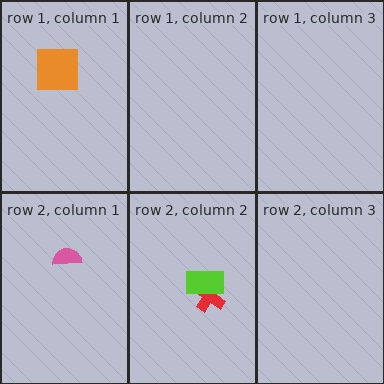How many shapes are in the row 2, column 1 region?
1.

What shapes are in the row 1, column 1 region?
The orange square.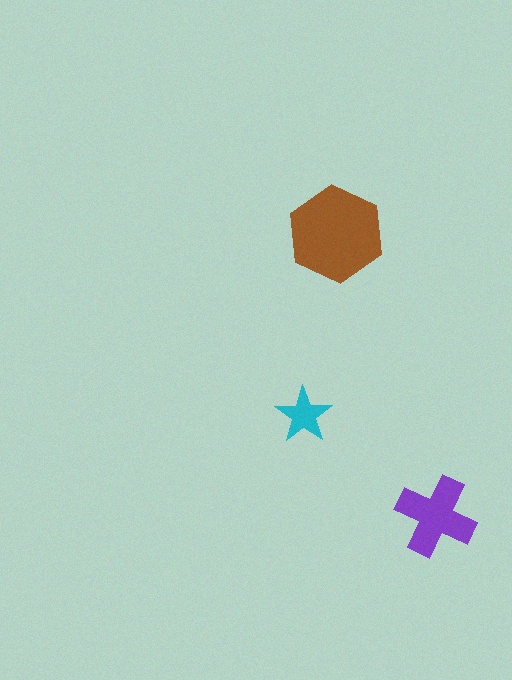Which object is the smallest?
The cyan star.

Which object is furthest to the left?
The cyan star is leftmost.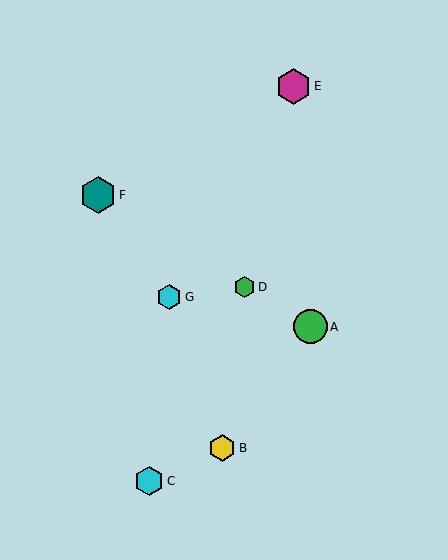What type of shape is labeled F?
Shape F is a teal hexagon.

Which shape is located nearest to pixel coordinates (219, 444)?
The yellow hexagon (labeled B) at (222, 448) is nearest to that location.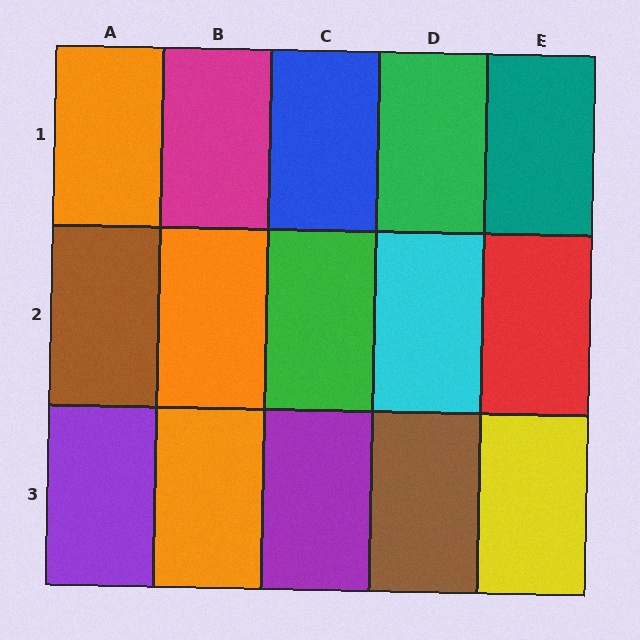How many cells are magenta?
1 cell is magenta.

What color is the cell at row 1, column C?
Blue.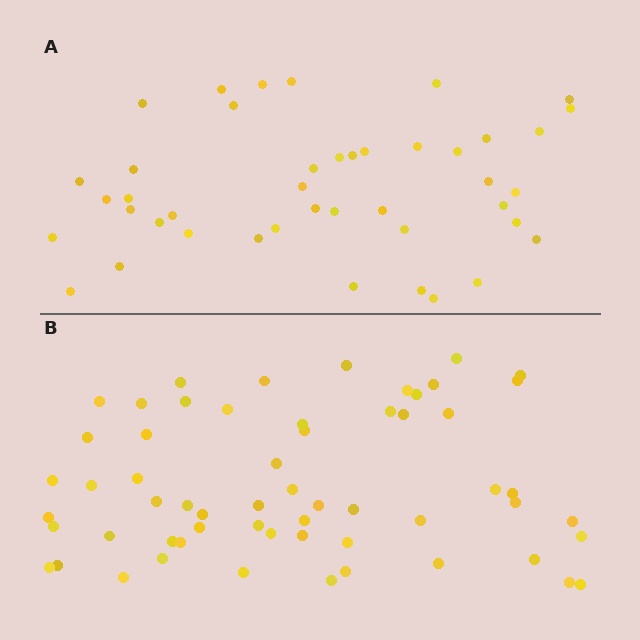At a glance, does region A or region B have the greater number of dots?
Region B (the bottom region) has more dots.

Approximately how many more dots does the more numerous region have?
Region B has approximately 15 more dots than region A.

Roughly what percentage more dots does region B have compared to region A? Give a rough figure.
About 35% more.